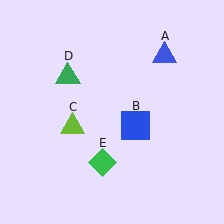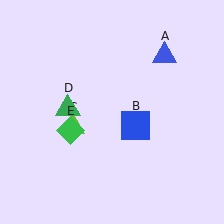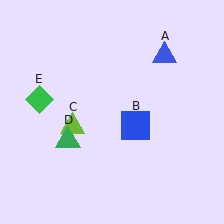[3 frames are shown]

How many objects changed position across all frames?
2 objects changed position: green triangle (object D), green diamond (object E).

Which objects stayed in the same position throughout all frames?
Blue triangle (object A) and blue square (object B) and lime triangle (object C) remained stationary.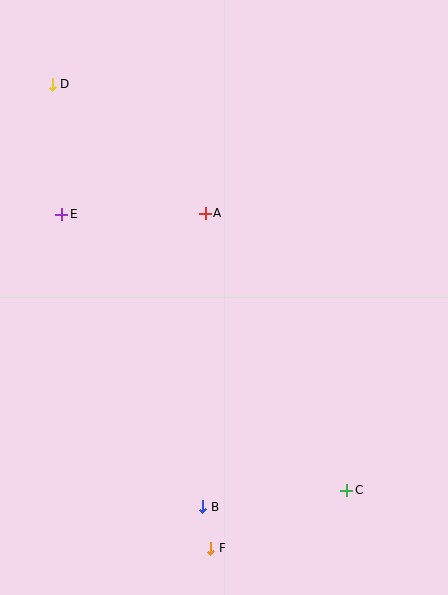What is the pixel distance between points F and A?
The distance between F and A is 335 pixels.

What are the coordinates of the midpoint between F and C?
The midpoint between F and C is at (279, 519).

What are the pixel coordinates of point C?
Point C is at (347, 490).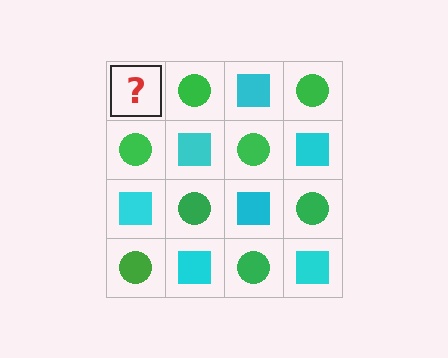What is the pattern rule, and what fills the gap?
The rule is that it alternates cyan square and green circle in a checkerboard pattern. The gap should be filled with a cyan square.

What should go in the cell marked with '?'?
The missing cell should contain a cyan square.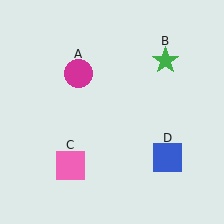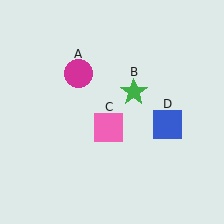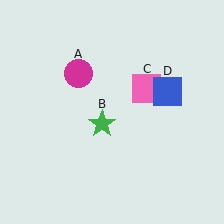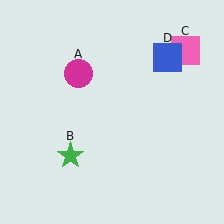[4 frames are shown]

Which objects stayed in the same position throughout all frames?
Magenta circle (object A) remained stationary.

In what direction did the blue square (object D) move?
The blue square (object D) moved up.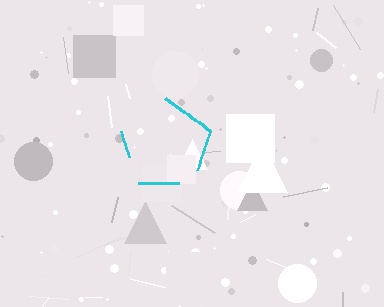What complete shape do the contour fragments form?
The contour fragments form a pentagon.